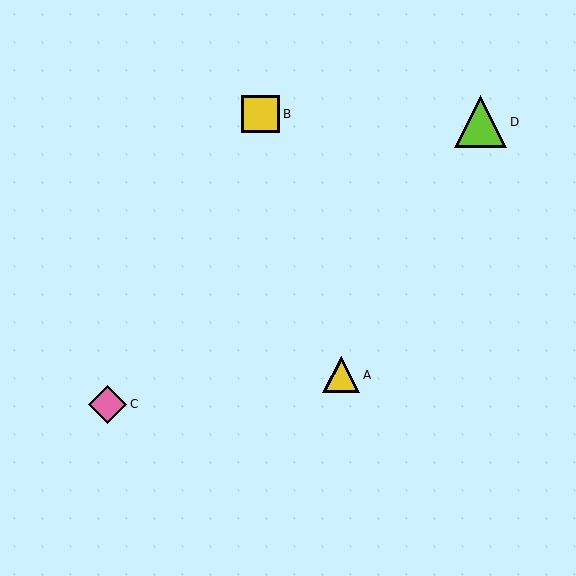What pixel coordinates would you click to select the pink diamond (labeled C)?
Click at (108, 404) to select the pink diamond C.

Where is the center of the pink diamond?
The center of the pink diamond is at (108, 404).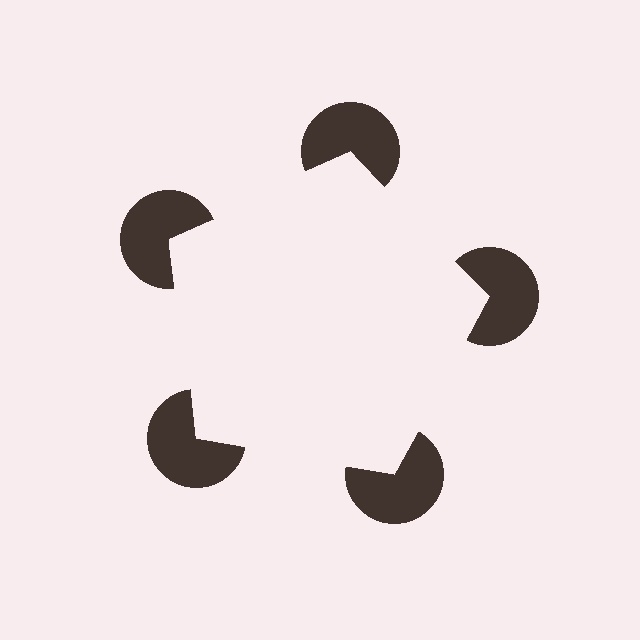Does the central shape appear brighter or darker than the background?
It typically appears slightly brighter than the background, even though no actual brightness change is drawn.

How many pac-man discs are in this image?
There are 5 — one at each vertex of the illusory pentagon.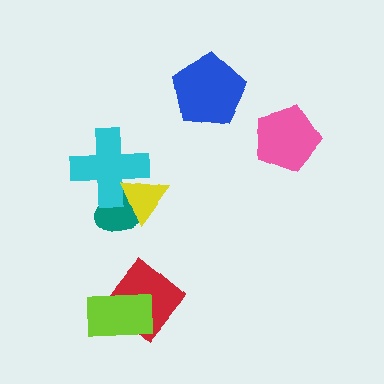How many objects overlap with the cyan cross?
2 objects overlap with the cyan cross.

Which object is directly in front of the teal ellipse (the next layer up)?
The cyan cross is directly in front of the teal ellipse.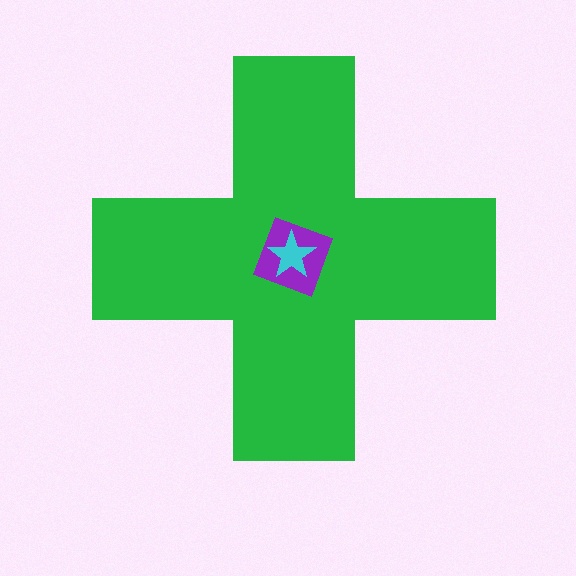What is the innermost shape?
The cyan star.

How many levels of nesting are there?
3.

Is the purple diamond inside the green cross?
Yes.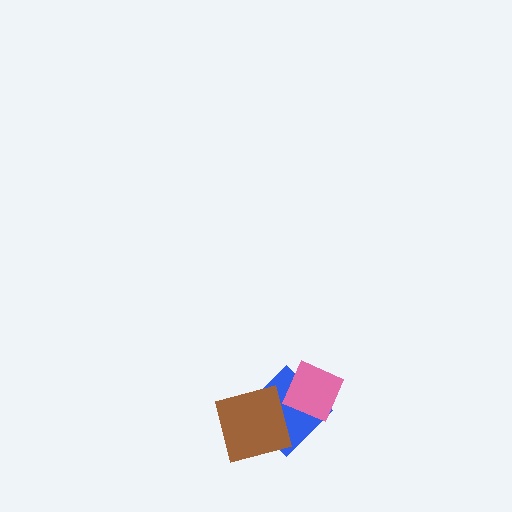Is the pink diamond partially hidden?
No, no other shape covers it.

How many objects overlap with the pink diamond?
2 objects overlap with the pink diamond.